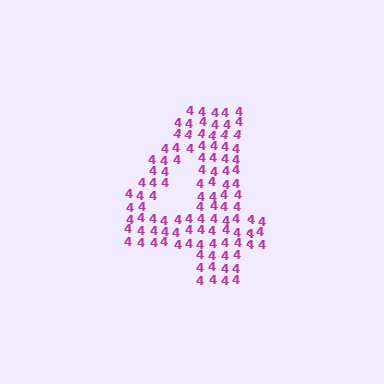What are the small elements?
The small elements are digit 4's.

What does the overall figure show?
The overall figure shows the digit 4.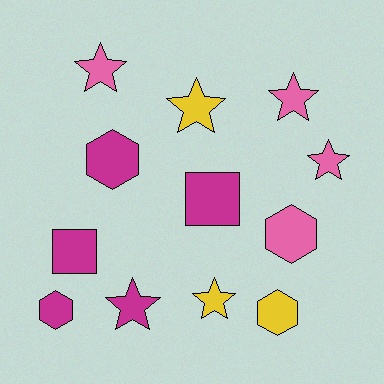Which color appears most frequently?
Magenta, with 5 objects.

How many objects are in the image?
There are 12 objects.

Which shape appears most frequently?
Star, with 6 objects.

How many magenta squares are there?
There are 2 magenta squares.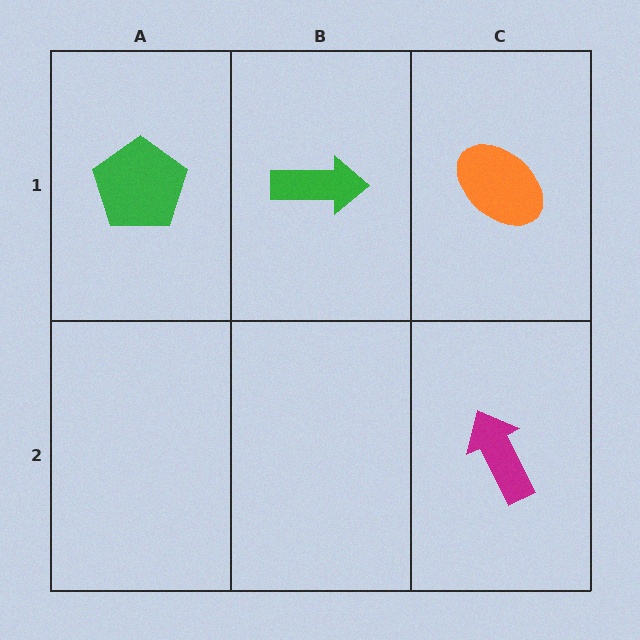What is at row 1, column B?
A green arrow.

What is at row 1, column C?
An orange ellipse.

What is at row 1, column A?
A green pentagon.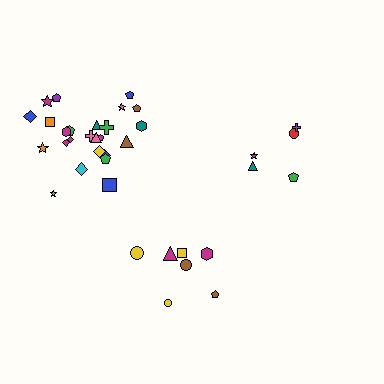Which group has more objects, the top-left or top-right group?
The top-left group.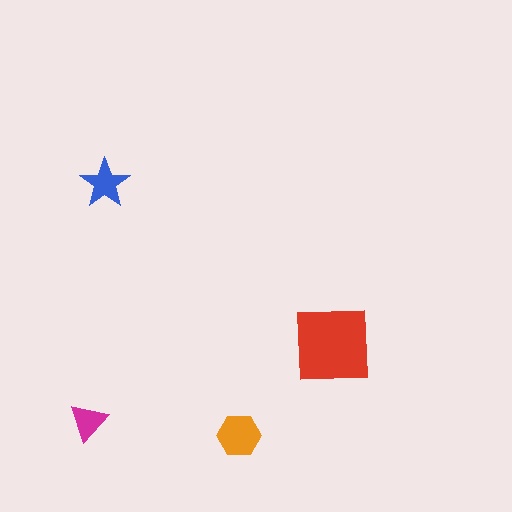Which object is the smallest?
The magenta triangle.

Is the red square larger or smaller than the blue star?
Larger.